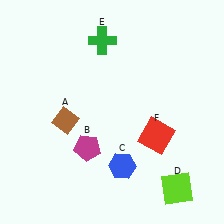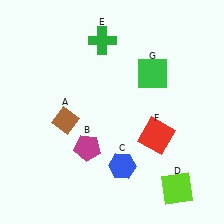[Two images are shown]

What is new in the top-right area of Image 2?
A green square (G) was added in the top-right area of Image 2.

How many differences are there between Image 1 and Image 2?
There is 1 difference between the two images.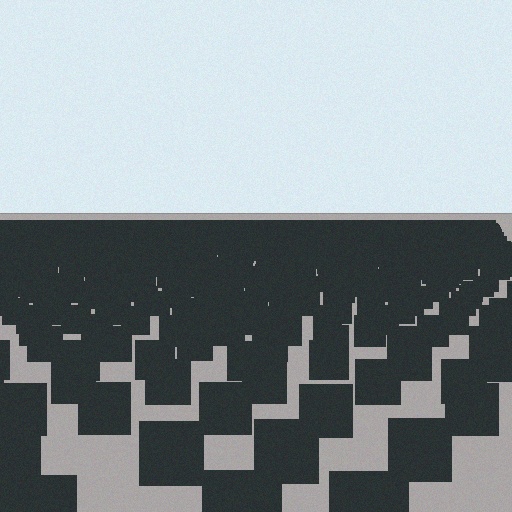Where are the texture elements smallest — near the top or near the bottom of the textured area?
Near the top.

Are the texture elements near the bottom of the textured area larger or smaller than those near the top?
Larger. Near the bottom, elements are closer to the viewer and appear at a bigger on-screen size.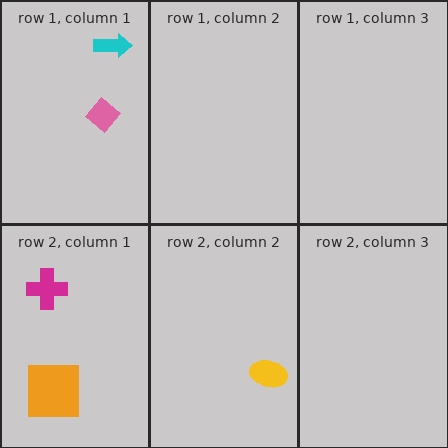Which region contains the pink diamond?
The row 1, column 1 region.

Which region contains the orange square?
The row 2, column 1 region.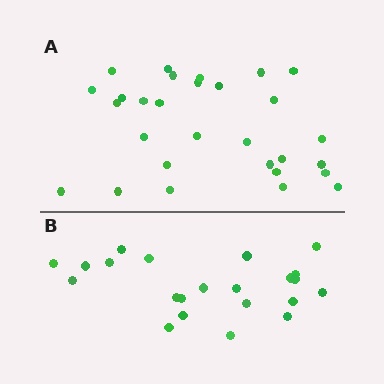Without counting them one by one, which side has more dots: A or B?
Region A (the top region) has more dots.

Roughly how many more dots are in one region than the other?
Region A has roughly 8 or so more dots than region B.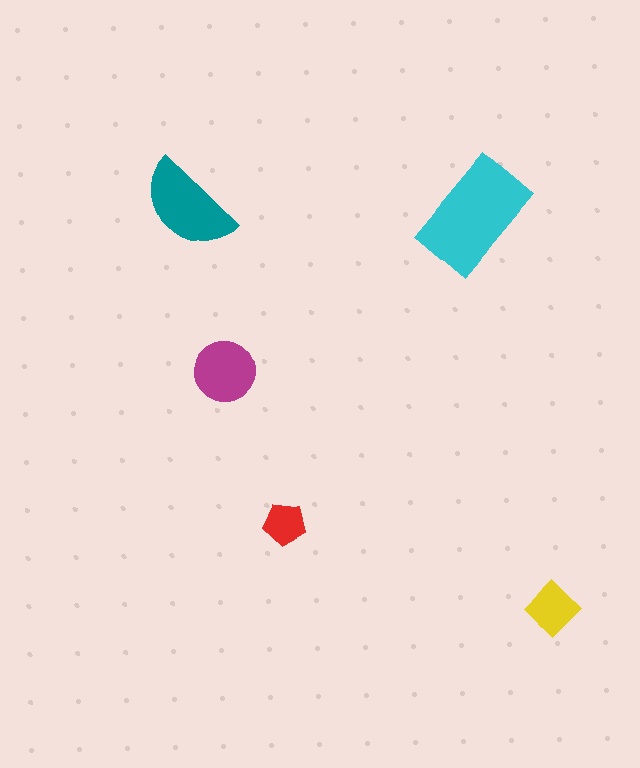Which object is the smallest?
The red pentagon.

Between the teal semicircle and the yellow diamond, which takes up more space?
The teal semicircle.